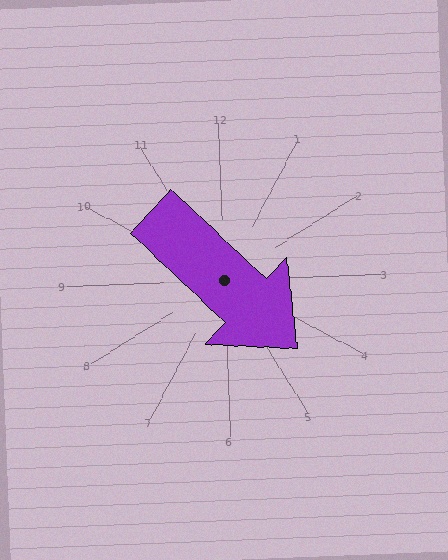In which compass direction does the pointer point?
Southeast.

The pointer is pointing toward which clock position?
Roughly 5 o'clock.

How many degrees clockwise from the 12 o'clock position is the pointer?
Approximately 135 degrees.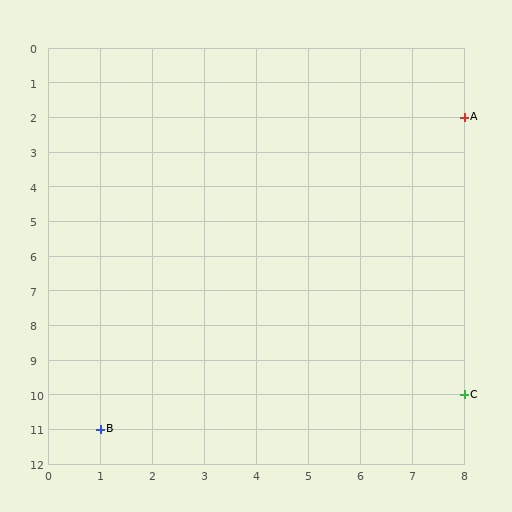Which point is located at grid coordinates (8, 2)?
Point A is at (8, 2).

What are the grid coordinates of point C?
Point C is at grid coordinates (8, 10).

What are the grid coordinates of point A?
Point A is at grid coordinates (8, 2).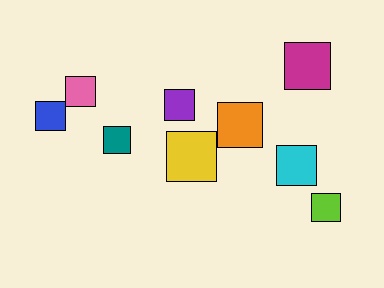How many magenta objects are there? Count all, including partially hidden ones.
There is 1 magenta object.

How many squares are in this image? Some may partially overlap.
There are 9 squares.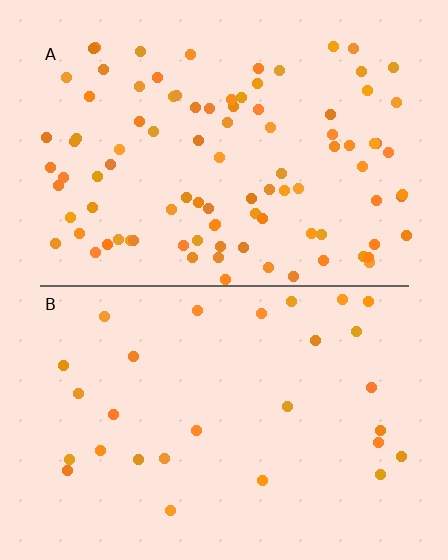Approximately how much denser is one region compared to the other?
Approximately 3.4× — region A over region B.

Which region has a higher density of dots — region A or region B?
A (the top).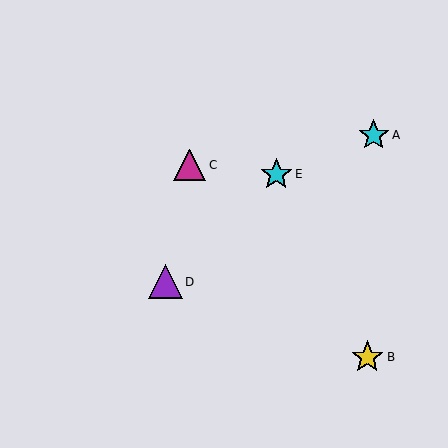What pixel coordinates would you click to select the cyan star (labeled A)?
Click at (374, 135) to select the cyan star A.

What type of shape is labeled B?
Shape B is a yellow star.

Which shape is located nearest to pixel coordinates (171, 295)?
The purple triangle (labeled D) at (165, 282) is nearest to that location.